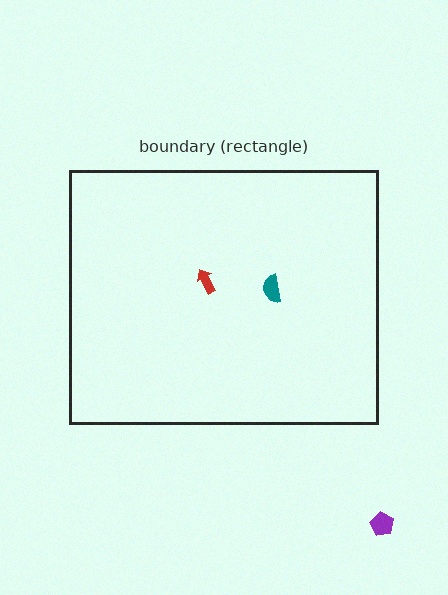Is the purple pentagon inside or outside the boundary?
Outside.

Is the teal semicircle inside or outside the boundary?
Inside.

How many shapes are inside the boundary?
2 inside, 1 outside.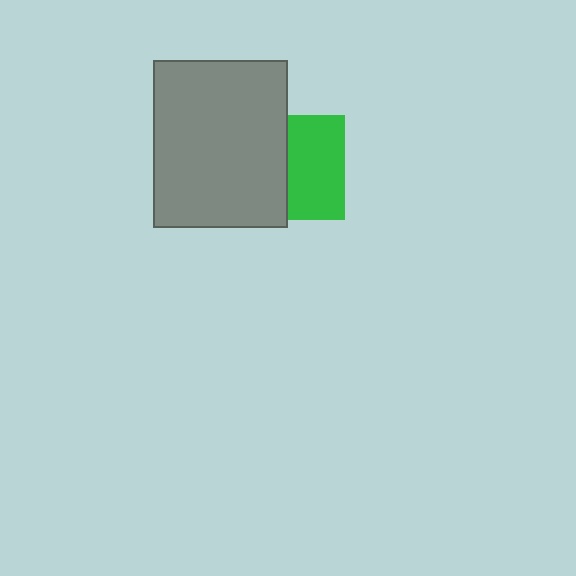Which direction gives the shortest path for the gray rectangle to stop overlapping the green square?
Moving left gives the shortest separation.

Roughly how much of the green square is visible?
About half of it is visible (roughly 55%).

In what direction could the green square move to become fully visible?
The green square could move right. That would shift it out from behind the gray rectangle entirely.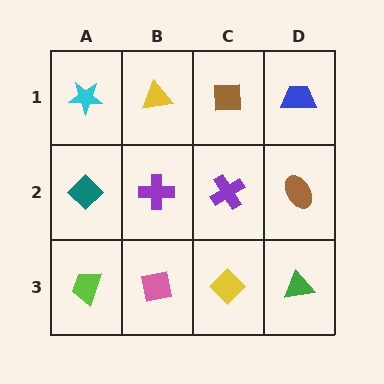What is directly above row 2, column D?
A blue trapezoid.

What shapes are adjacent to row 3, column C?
A purple cross (row 2, column C), a pink square (row 3, column B), a green triangle (row 3, column D).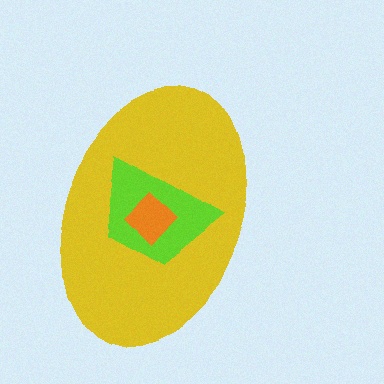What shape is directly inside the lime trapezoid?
The orange diamond.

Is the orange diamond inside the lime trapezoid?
Yes.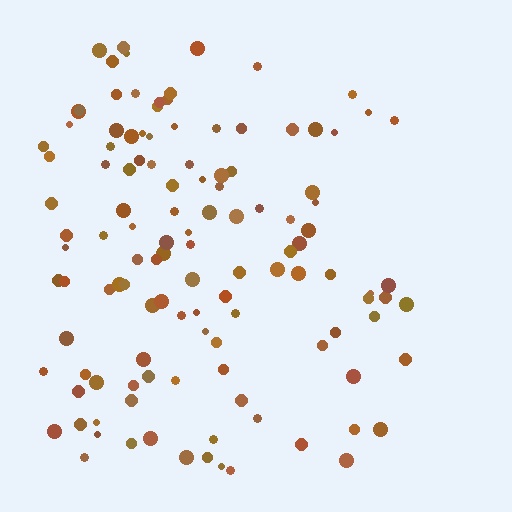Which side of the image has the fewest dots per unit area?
The right.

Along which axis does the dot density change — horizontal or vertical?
Horizontal.